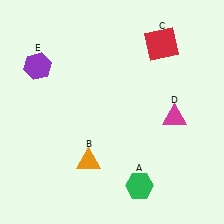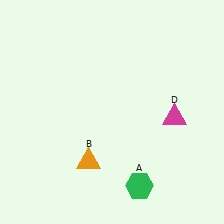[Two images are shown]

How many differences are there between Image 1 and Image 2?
There are 2 differences between the two images.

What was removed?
The red square (C), the purple hexagon (E) were removed in Image 2.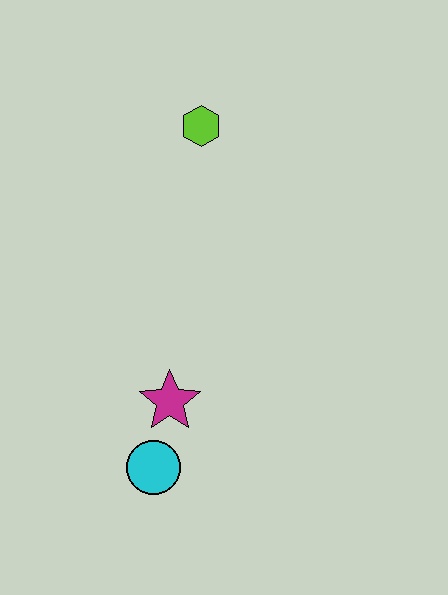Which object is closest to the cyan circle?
The magenta star is closest to the cyan circle.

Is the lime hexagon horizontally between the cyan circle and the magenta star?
No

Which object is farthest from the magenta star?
The lime hexagon is farthest from the magenta star.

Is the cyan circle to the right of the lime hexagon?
No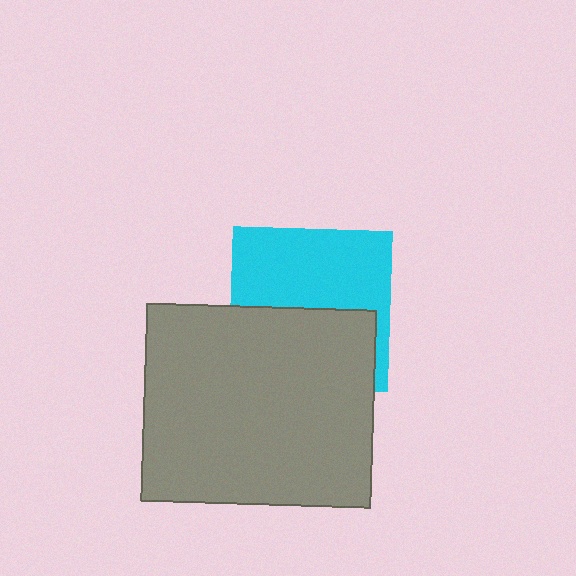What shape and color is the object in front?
The object in front is a gray rectangle.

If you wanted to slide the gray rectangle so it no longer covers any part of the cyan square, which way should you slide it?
Slide it down — that is the most direct way to separate the two shapes.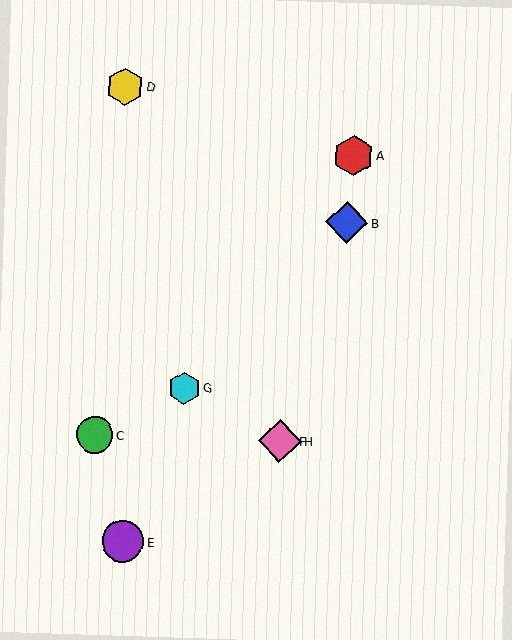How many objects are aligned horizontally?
3 objects (C, F, H) are aligned horizontally.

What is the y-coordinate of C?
Object C is at y≈435.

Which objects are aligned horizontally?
Objects C, F, H are aligned horizontally.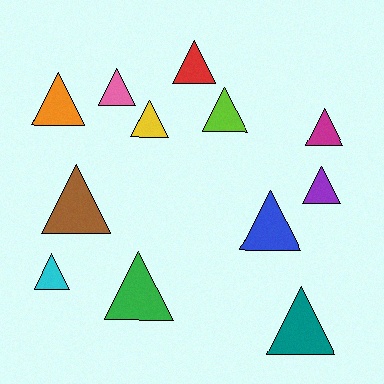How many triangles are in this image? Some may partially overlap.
There are 12 triangles.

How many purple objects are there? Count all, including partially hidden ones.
There is 1 purple object.